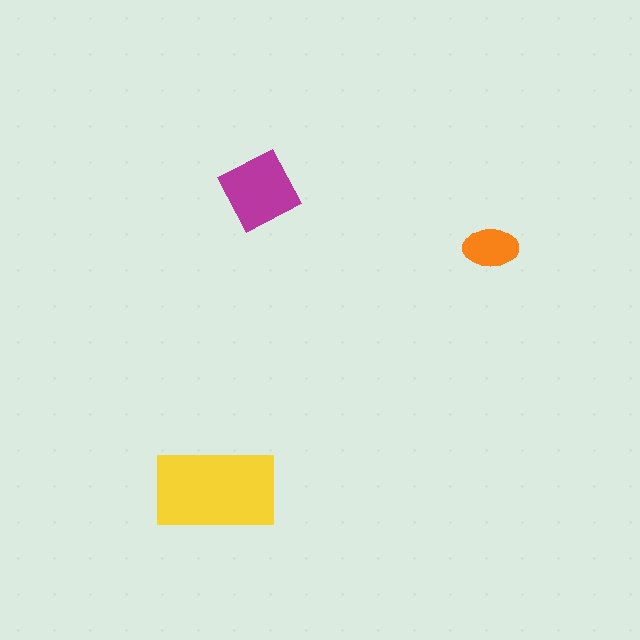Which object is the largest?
The yellow rectangle.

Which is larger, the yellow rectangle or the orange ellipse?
The yellow rectangle.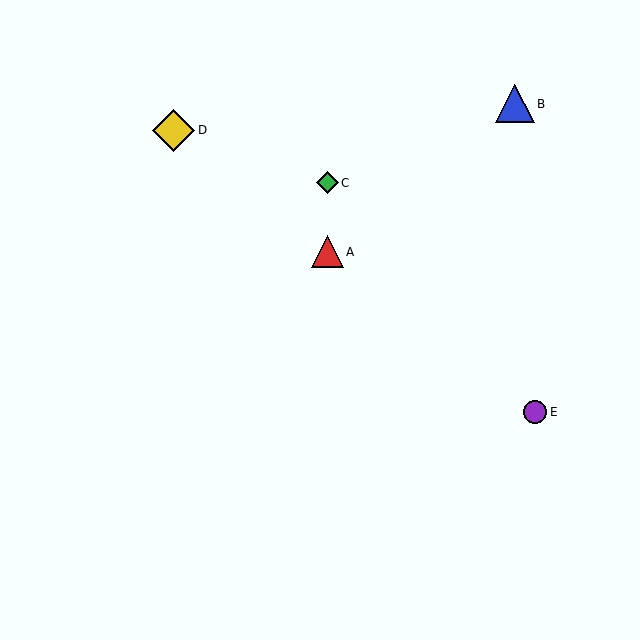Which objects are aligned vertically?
Objects A, C are aligned vertically.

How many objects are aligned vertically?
2 objects (A, C) are aligned vertically.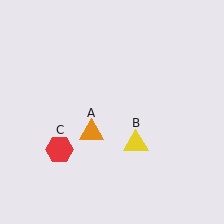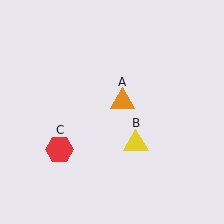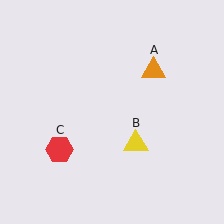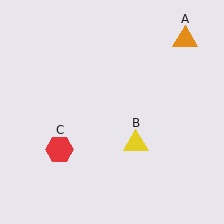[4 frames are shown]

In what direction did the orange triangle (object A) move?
The orange triangle (object A) moved up and to the right.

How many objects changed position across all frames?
1 object changed position: orange triangle (object A).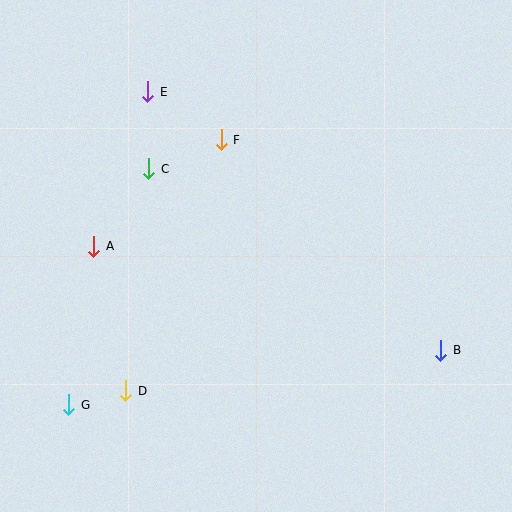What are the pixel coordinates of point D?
Point D is at (126, 391).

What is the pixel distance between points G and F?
The distance between G and F is 306 pixels.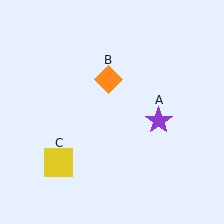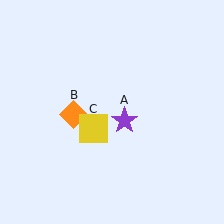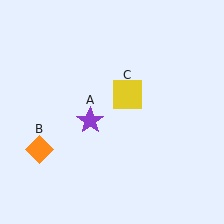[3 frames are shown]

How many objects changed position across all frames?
3 objects changed position: purple star (object A), orange diamond (object B), yellow square (object C).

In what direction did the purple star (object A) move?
The purple star (object A) moved left.